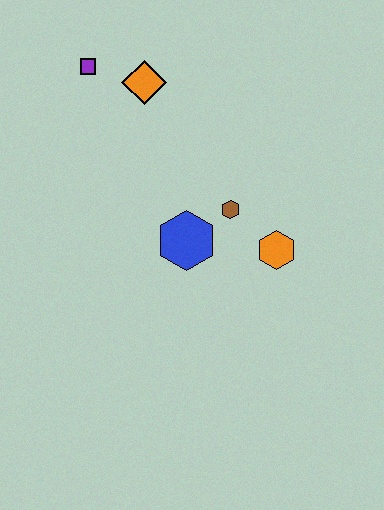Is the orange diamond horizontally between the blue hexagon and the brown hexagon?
No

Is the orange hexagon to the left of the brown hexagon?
No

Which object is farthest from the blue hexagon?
The purple square is farthest from the blue hexagon.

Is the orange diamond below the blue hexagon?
No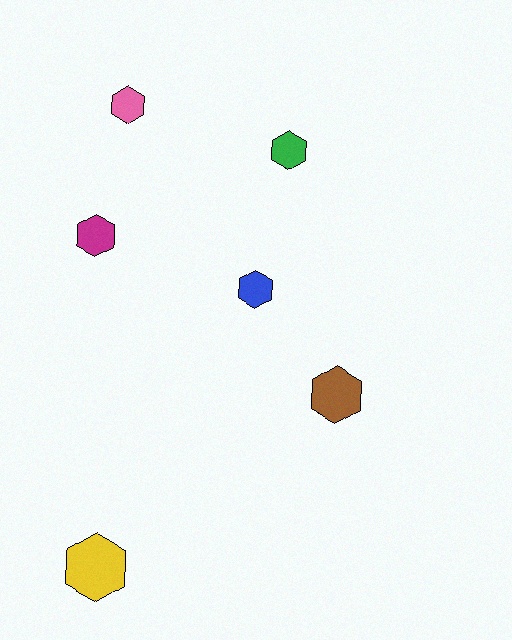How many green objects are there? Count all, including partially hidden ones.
There is 1 green object.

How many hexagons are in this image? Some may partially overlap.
There are 6 hexagons.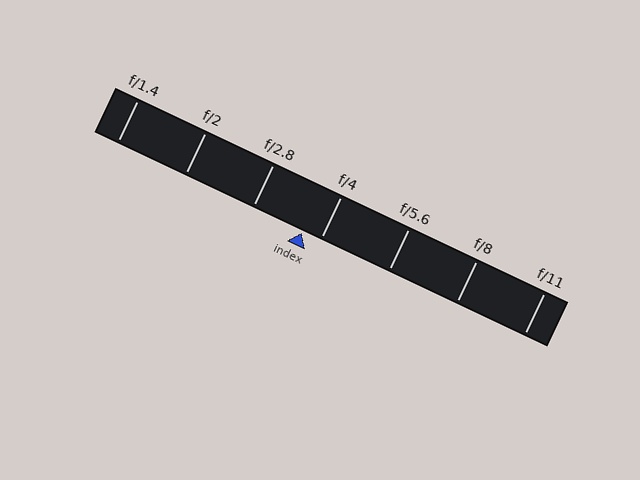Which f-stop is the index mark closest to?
The index mark is closest to f/4.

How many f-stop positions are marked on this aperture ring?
There are 7 f-stop positions marked.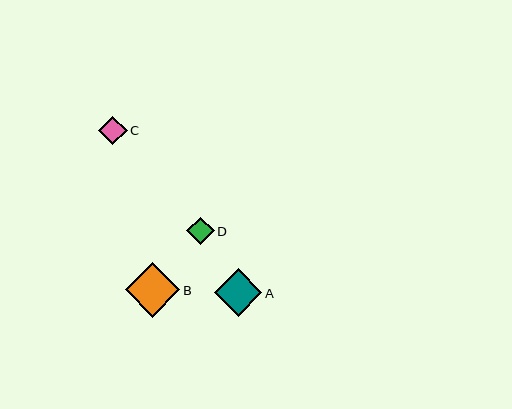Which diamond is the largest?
Diamond B is the largest with a size of approximately 55 pixels.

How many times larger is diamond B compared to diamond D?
Diamond B is approximately 2.0 times the size of diamond D.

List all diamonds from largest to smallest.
From largest to smallest: B, A, C, D.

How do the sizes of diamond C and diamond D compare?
Diamond C and diamond D are approximately the same size.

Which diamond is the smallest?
Diamond D is the smallest with a size of approximately 28 pixels.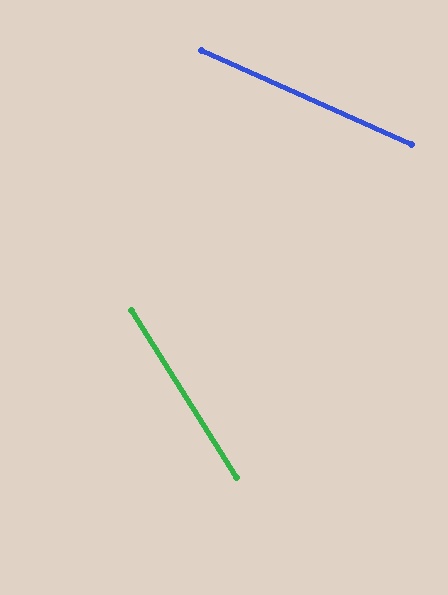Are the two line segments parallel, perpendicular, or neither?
Neither parallel nor perpendicular — they differ by about 33°.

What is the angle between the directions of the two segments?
Approximately 33 degrees.